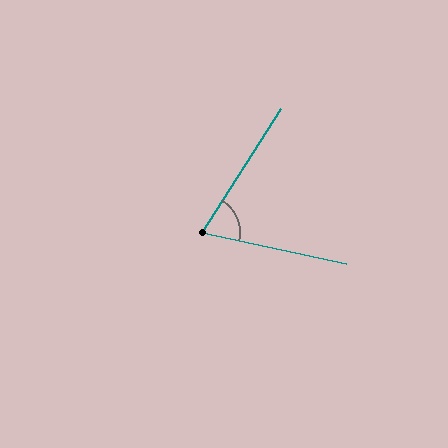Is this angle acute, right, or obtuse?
It is acute.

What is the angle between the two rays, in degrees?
Approximately 70 degrees.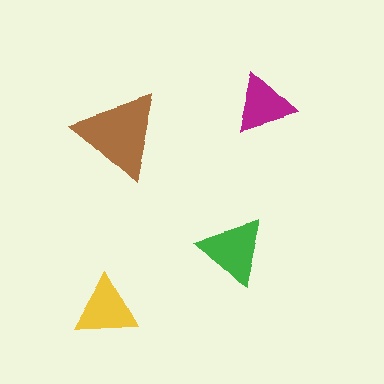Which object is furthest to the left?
The yellow triangle is leftmost.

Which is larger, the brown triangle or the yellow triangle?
The brown one.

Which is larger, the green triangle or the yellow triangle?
The green one.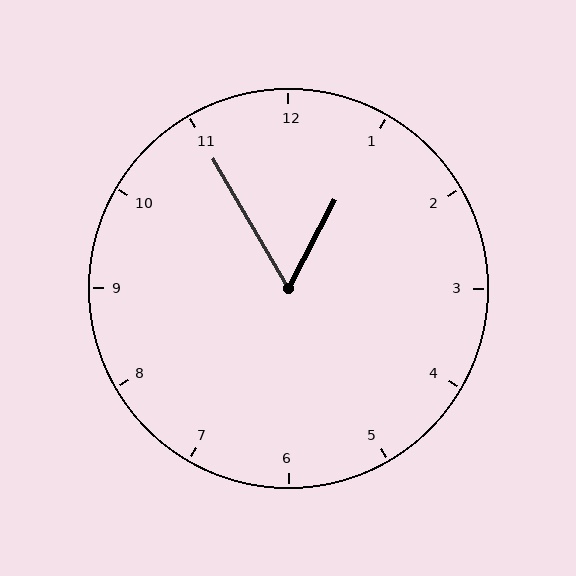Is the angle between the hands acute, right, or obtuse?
It is acute.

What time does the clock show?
12:55.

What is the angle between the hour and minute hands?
Approximately 58 degrees.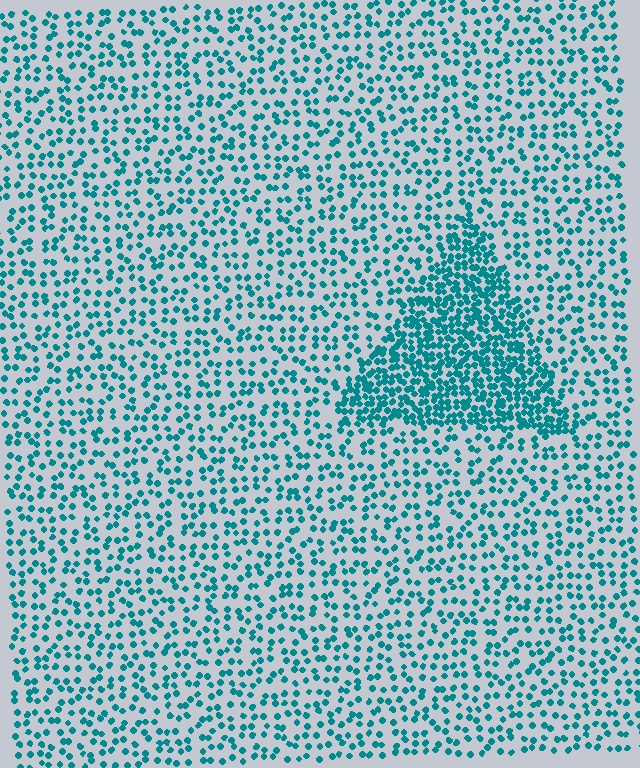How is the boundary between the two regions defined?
The boundary is defined by a change in element density (approximately 2.4x ratio). All elements are the same color, size, and shape.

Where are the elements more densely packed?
The elements are more densely packed inside the triangle boundary.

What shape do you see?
I see a triangle.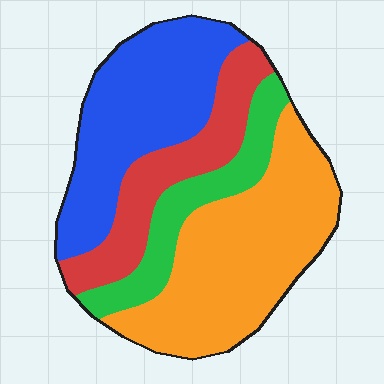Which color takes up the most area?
Orange, at roughly 35%.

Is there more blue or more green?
Blue.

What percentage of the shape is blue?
Blue takes up about one third (1/3) of the shape.